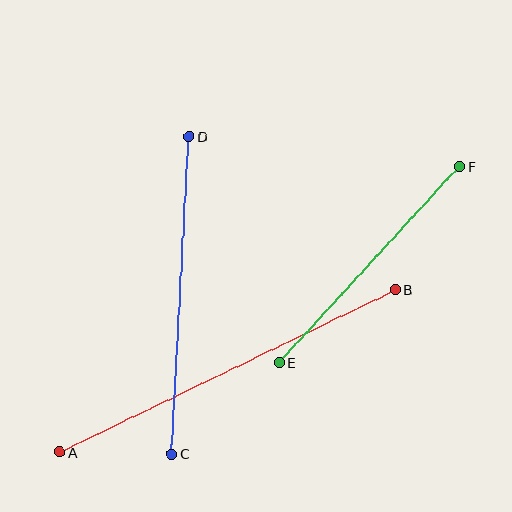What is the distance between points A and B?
The distance is approximately 373 pixels.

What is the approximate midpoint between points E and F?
The midpoint is at approximately (369, 264) pixels.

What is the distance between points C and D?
The distance is approximately 318 pixels.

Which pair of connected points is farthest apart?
Points A and B are farthest apart.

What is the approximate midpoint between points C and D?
The midpoint is at approximately (181, 295) pixels.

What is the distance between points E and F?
The distance is approximately 266 pixels.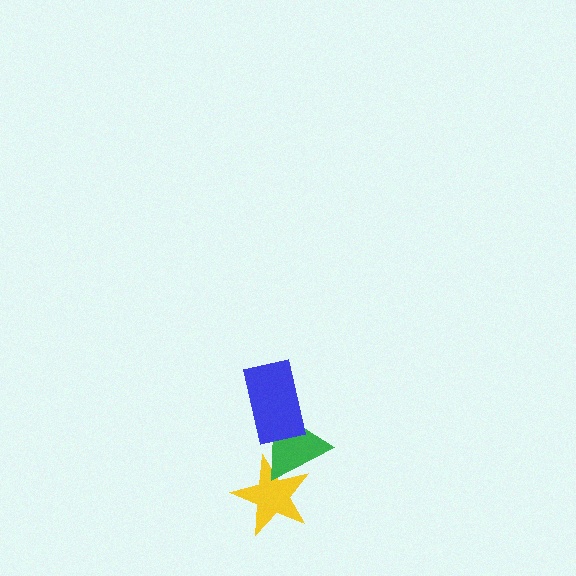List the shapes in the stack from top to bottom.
From top to bottom: the blue rectangle, the green triangle, the yellow star.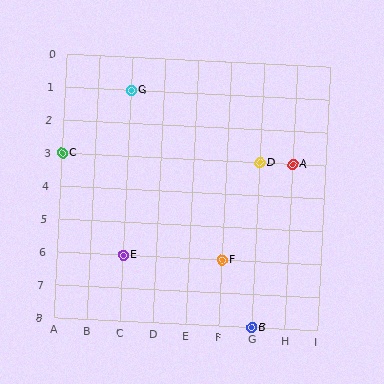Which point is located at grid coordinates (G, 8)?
Point B is at (G, 8).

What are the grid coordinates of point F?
Point F is at grid coordinates (F, 6).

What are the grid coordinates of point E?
Point E is at grid coordinates (C, 6).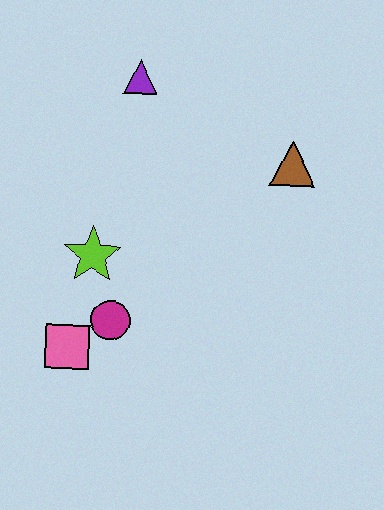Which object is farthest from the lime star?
The brown triangle is farthest from the lime star.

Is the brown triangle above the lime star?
Yes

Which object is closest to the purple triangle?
The brown triangle is closest to the purple triangle.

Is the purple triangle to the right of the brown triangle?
No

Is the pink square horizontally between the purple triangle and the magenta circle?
No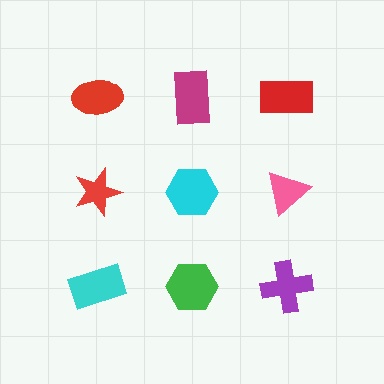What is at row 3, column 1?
A cyan rectangle.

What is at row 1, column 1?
A red ellipse.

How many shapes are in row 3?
3 shapes.